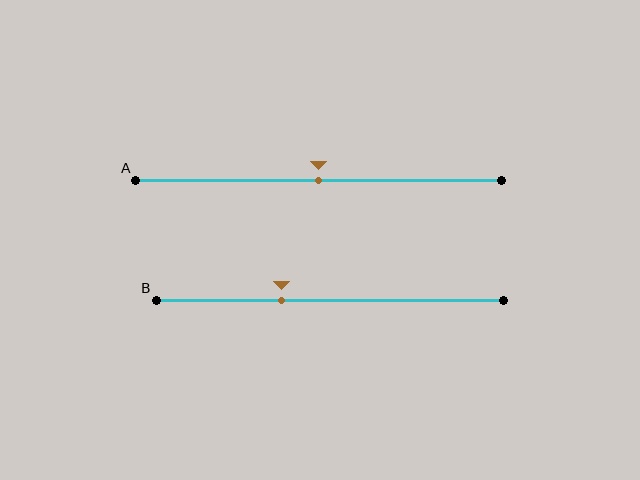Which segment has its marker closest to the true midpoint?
Segment A has its marker closest to the true midpoint.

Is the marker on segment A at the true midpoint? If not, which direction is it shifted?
Yes, the marker on segment A is at the true midpoint.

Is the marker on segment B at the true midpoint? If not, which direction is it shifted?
No, the marker on segment B is shifted to the left by about 14% of the segment length.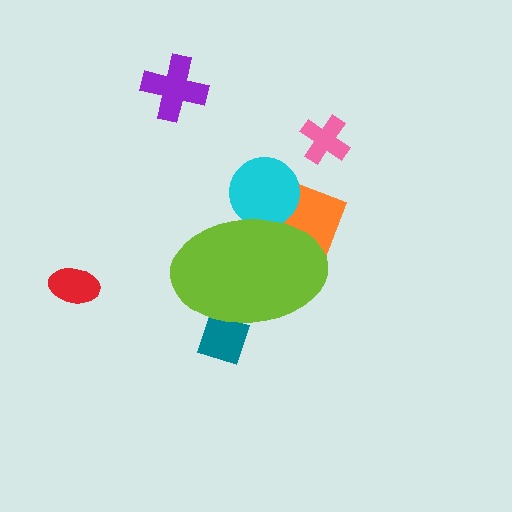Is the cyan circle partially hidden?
Yes, the cyan circle is partially hidden behind the lime ellipse.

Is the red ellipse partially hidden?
No, the red ellipse is fully visible.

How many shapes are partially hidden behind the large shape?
3 shapes are partially hidden.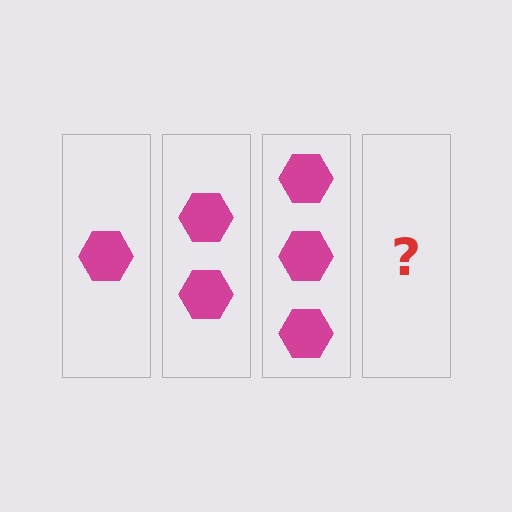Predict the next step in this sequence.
The next step is 4 hexagons.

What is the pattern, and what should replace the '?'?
The pattern is that each step adds one more hexagon. The '?' should be 4 hexagons.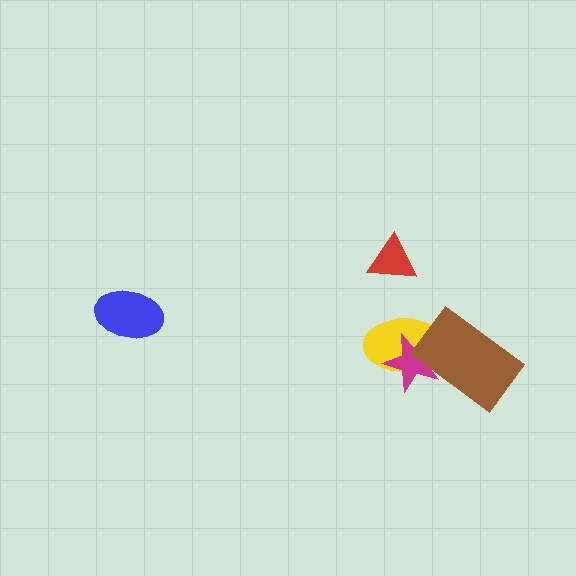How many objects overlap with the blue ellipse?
0 objects overlap with the blue ellipse.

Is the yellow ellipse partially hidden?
Yes, it is partially covered by another shape.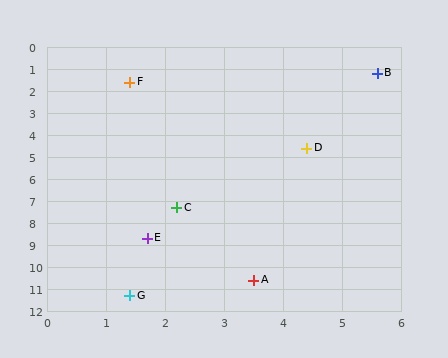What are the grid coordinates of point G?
Point G is at approximately (1.4, 11.3).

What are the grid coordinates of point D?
Point D is at approximately (4.4, 4.6).